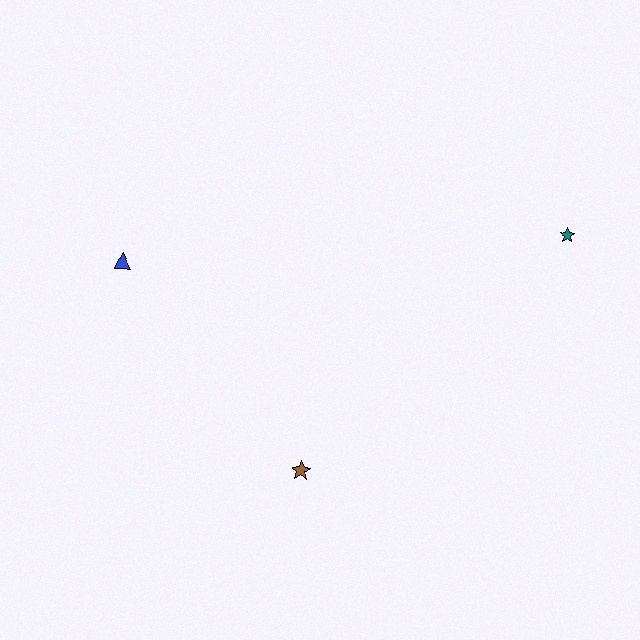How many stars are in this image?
There are 2 stars.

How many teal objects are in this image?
There is 1 teal object.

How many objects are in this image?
There are 3 objects.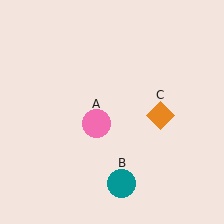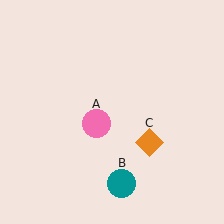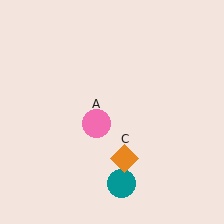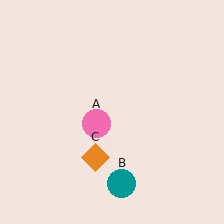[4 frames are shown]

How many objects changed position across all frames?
1 object changed position: orange diamond (object C).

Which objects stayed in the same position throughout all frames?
Pink circle (object A) and teal circle (object B) remained stationary.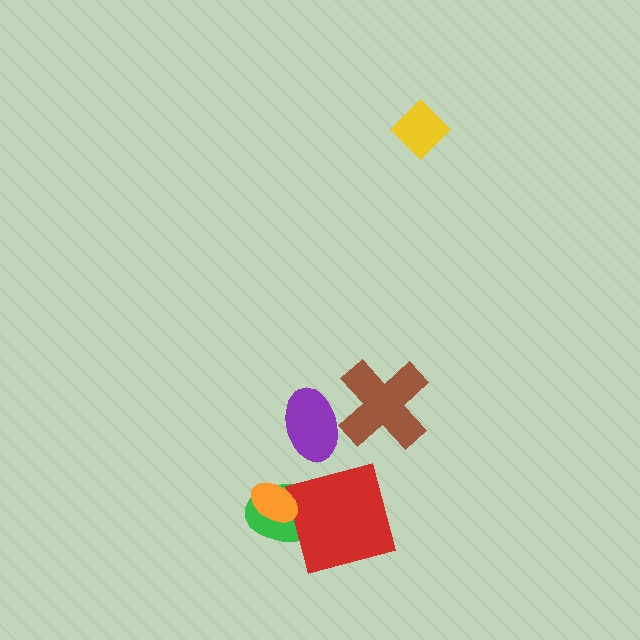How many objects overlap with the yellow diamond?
0 objects overlap with the yellow diamond.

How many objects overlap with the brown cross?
1 object overlaps with the brown cross.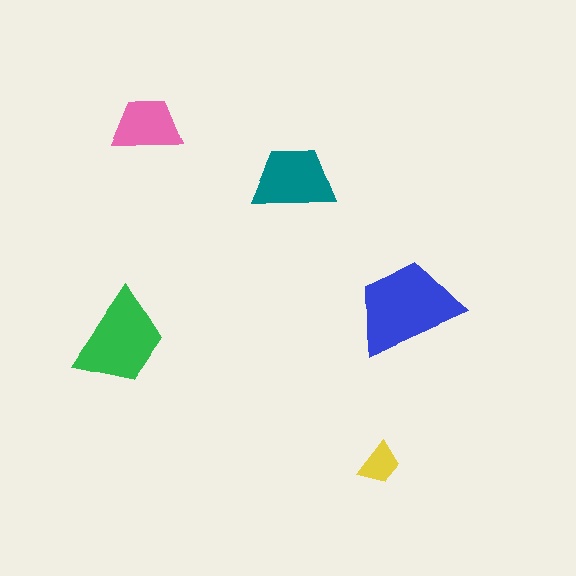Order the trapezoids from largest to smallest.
the blue one, the green one, the teal one, the pink one, the yellow one.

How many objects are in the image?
There are 5 objects in the image.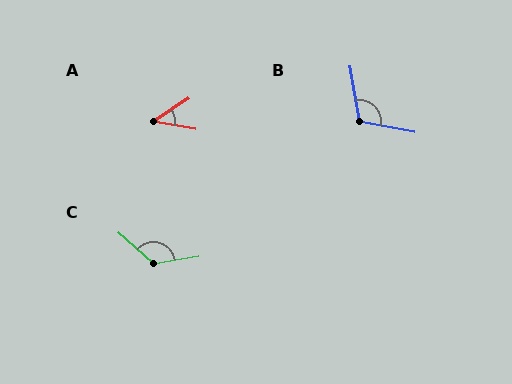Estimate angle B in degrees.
Approximately 110 degrees.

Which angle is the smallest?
A, at approximately 44 degrees.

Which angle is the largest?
C, at approximately 130 degrees.